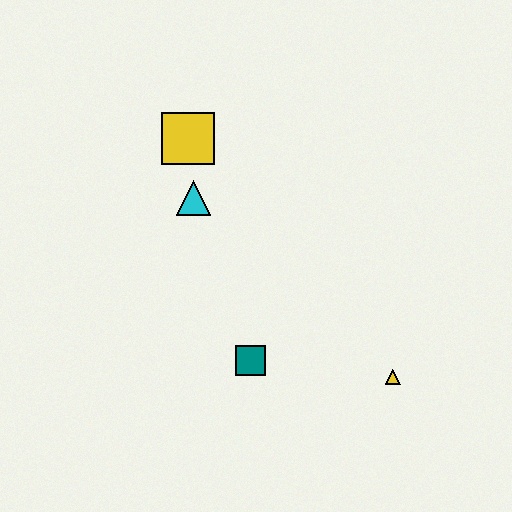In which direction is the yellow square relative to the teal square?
The yellow square is above the teal square.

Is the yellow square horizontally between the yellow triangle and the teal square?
No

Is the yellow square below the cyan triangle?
No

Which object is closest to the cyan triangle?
The yellow square is closest to the cyan triangle.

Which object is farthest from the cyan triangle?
The yellow triangle is farthest from the cyan triangle.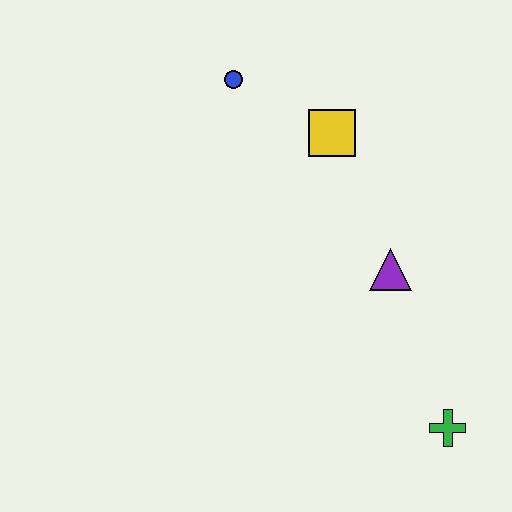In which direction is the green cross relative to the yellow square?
The green cross is below the yellow square.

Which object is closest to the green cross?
The purple triangle is closest to the green cross.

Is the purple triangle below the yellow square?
Yes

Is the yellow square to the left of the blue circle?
No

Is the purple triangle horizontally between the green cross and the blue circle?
Yes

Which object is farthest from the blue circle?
The green cross is farthest from the blue circle.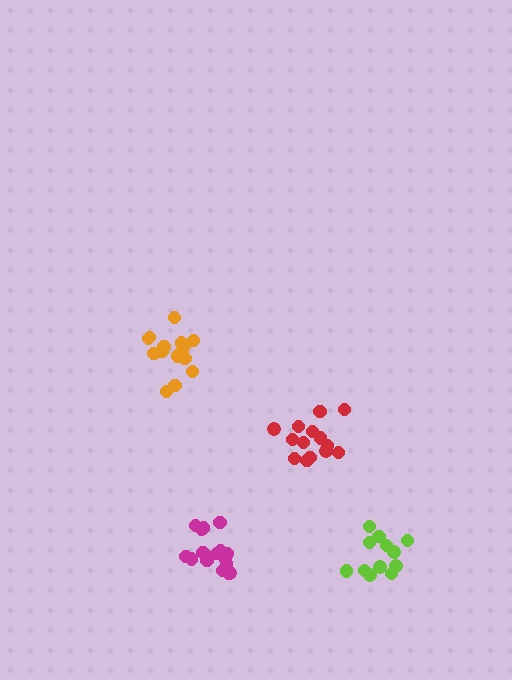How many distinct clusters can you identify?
There are 4 distinct clusters.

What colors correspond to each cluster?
The clusters are colored: red, magenta, orange, lime.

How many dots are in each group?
Group 1: 14 dots, Group 2: 17 dots, Group 3: 15 dots, Group 4: 12 dots (58 total).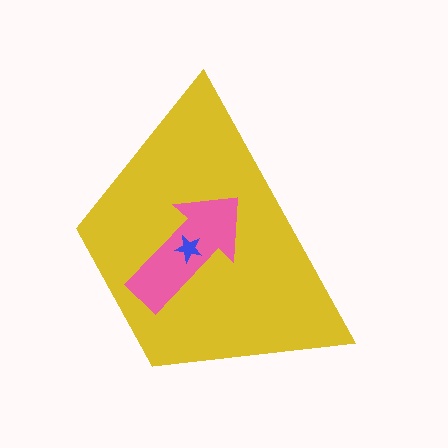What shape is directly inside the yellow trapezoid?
The pink arrow.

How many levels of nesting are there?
3.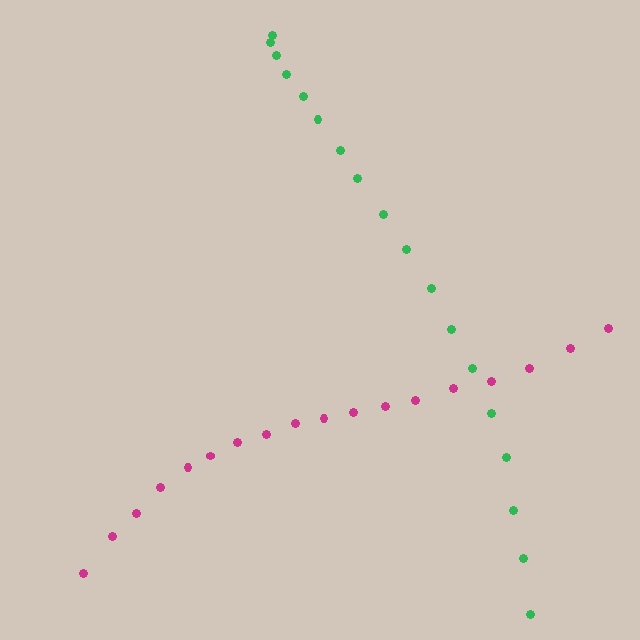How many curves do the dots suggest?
There are 2 distinct paths.